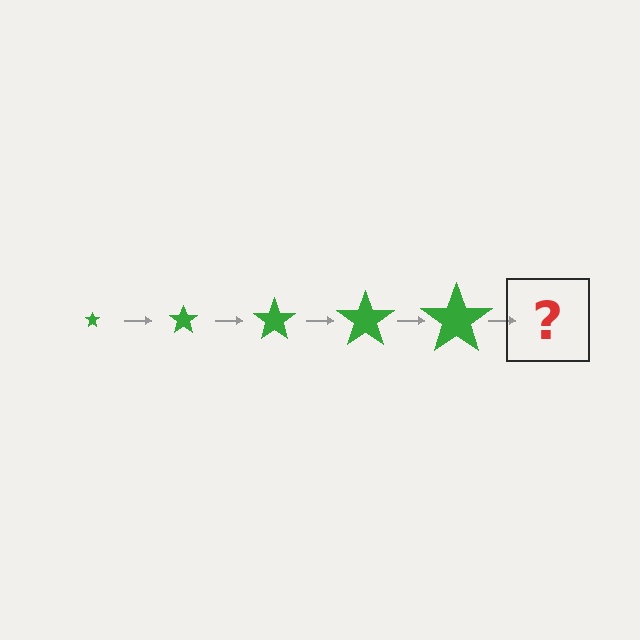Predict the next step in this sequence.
The next step is a green star, larger than the previous one.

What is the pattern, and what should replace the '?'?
The pattern is that the star gets progressively larger each step. The '?' should be a green star, larger than the previous one.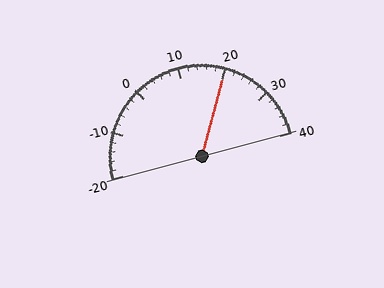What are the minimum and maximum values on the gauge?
The gauge ranges from -20 to 40.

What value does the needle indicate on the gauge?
The needle indicates approximately 20.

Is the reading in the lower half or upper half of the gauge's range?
The reading is in the upper half of the range (-20 to 40).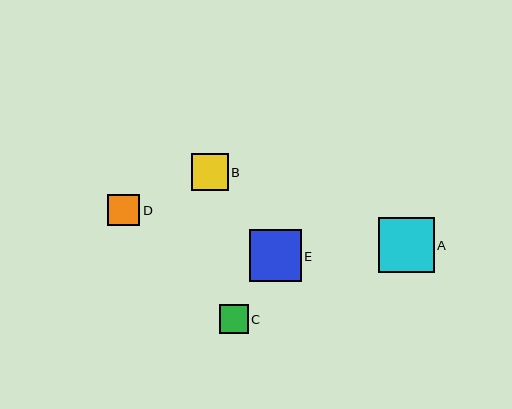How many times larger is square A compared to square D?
Square A is approximately 1.7 times the size of square D.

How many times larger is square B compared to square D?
Square B is approximately 1.2 times the size of square D.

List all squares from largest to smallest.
From largest to smallest: A, E, B, D, C.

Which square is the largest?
Square A is the largest with a size of approximately 55 pixels.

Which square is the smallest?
Square C is the smallest with a size of approximately 29 pixels.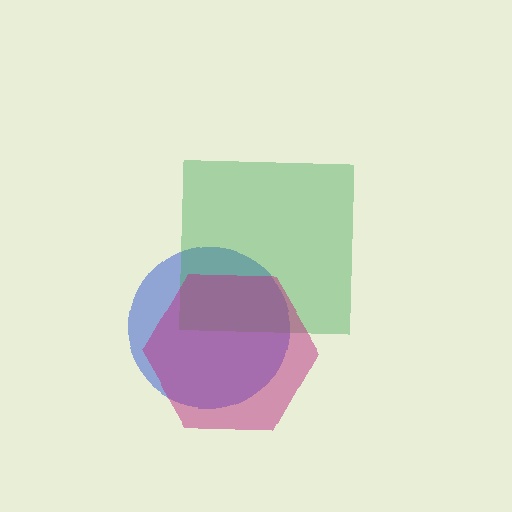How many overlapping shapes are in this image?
There are 3 overlapping shapes in the image.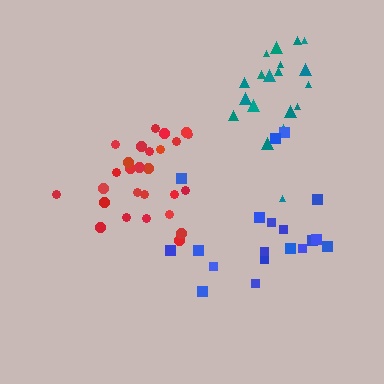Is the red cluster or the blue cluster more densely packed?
Red.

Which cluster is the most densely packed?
Teal.